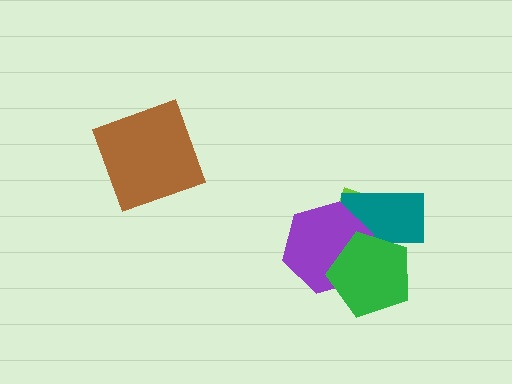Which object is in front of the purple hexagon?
The green pentagon is in front of the purple hexagon.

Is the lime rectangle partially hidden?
Yes, it is partially covered by another shape.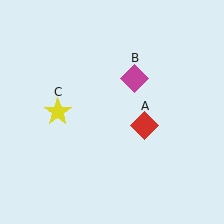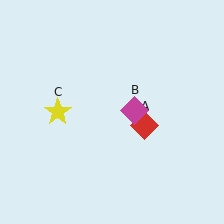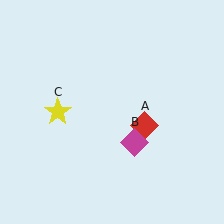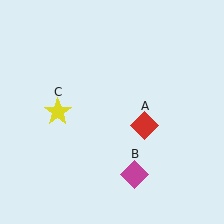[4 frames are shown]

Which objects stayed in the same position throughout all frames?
Red diamond (object A) and yellow star (object C) remained stationary.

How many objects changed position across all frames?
1 object changed position: magenta diamond (object B).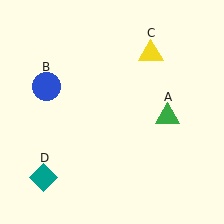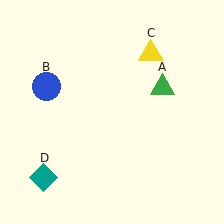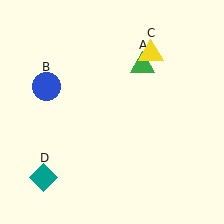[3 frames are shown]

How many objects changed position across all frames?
1 object changed position: green triangle (object A).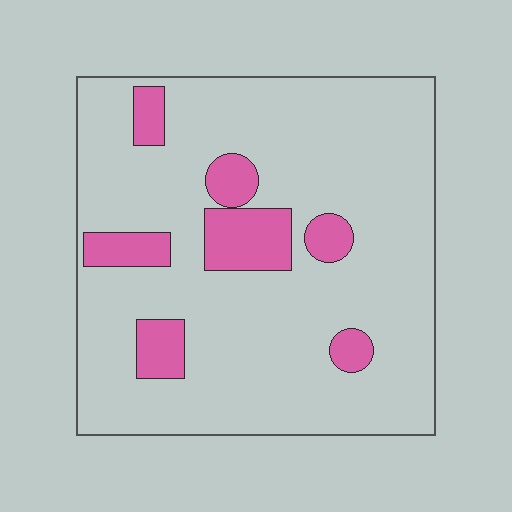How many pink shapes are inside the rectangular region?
7.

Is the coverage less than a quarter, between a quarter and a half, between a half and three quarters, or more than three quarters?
Less than a quarter.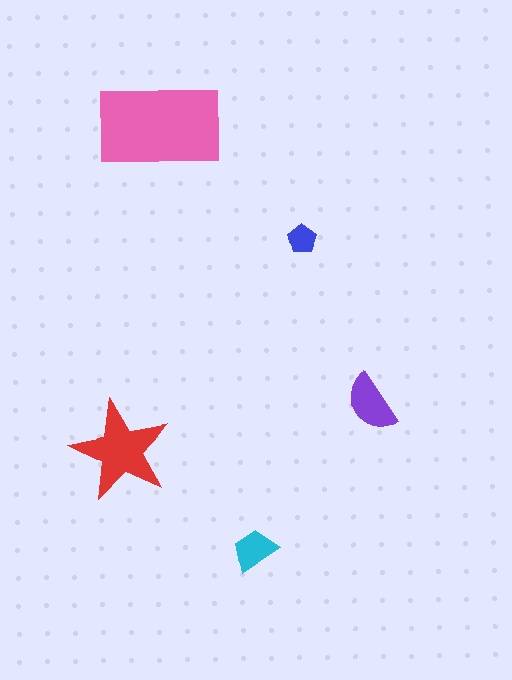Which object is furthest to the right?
The purple semicircle is rightmost.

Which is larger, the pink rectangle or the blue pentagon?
The pink rectangle.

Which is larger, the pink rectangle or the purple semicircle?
The pink rectangle.